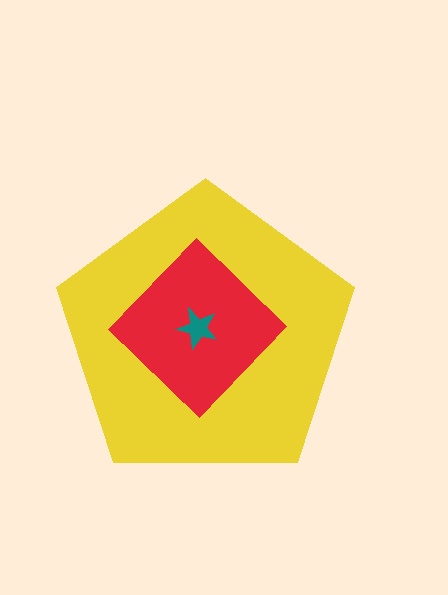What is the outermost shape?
The yellow pentagon.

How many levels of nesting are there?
3.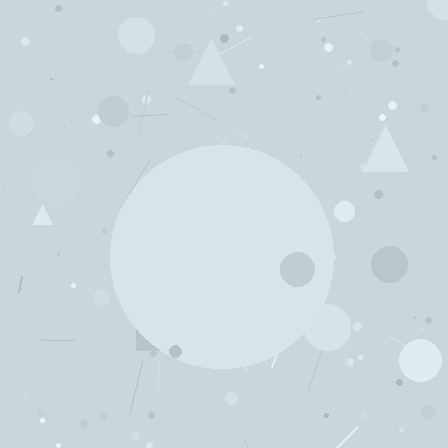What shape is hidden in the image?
A circle is hidden in the image.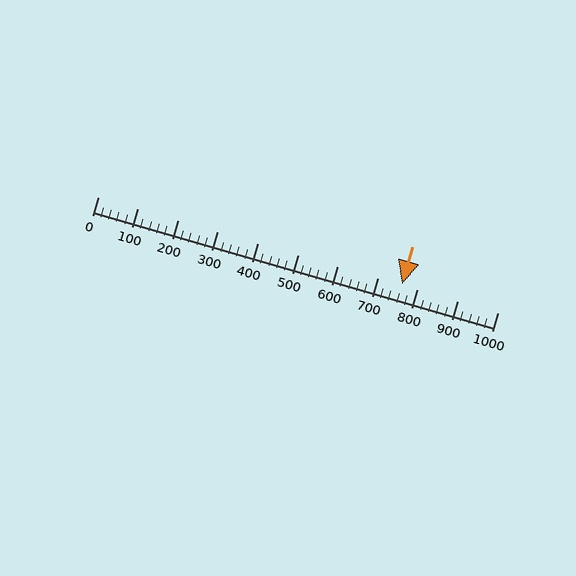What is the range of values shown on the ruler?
The ruler shows values from 0 to 1000.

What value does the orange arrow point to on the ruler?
The orange arrow points to approximately 761.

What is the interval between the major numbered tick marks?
The major tick marks are spaced 100 units apart.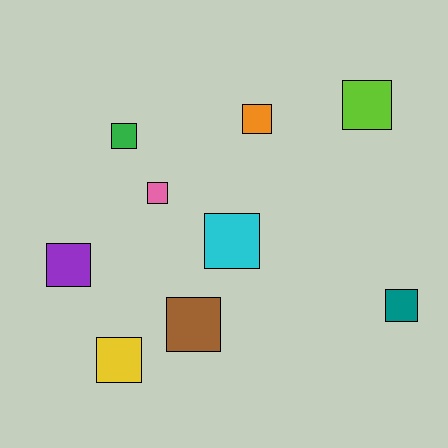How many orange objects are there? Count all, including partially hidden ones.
There is 1 orange object.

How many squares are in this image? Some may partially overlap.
There are 9 squares.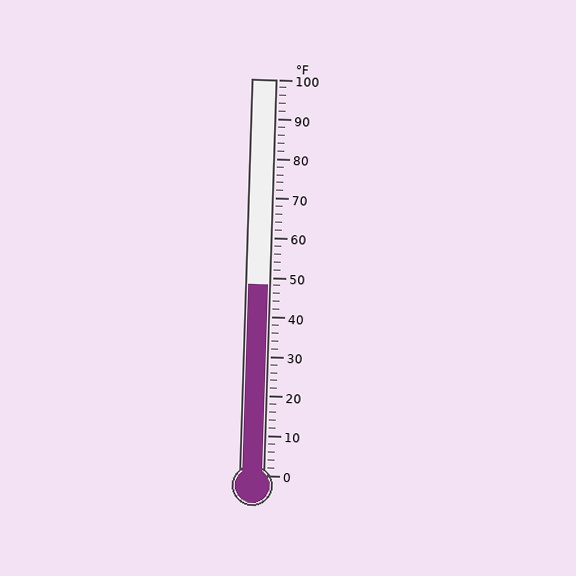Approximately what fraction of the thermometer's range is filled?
The thermometer is filled to approximately 50% of its range.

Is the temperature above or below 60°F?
The temperature is below 60°F.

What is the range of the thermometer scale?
The thermometer scale ranges from 0°F to 100°F.